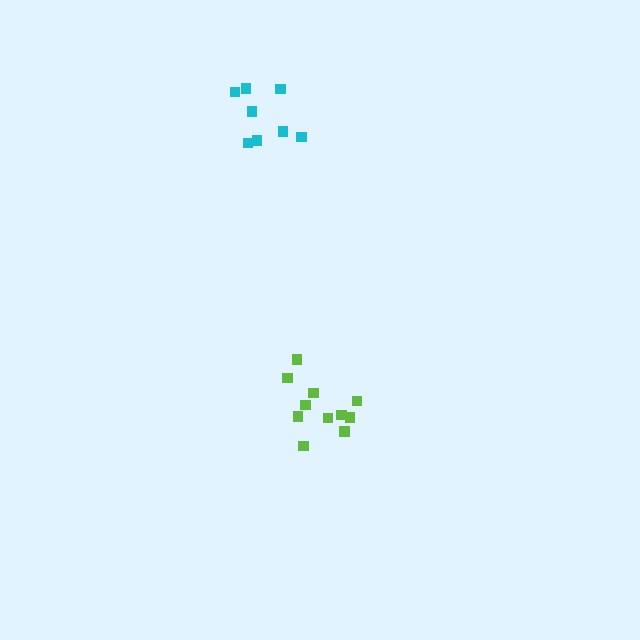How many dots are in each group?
Group 1: 11 dots, Group 2: 8 dots (19 total).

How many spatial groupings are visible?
There are 2 spatial groupings.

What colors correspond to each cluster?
The clusters are colored: lime, cyan.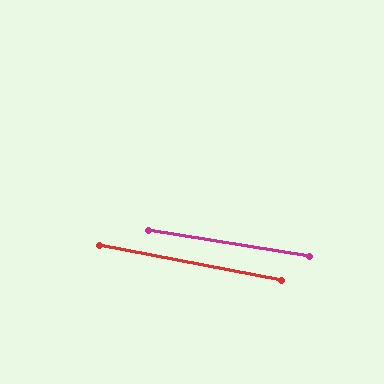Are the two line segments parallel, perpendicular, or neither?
Parallel — their directions differ by only 1.9°.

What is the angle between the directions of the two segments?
Approximately 2 degrees.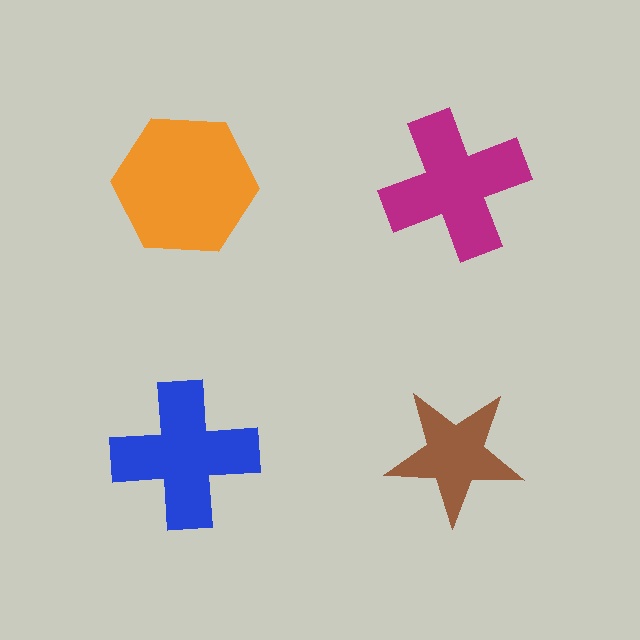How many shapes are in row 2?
2 shapes.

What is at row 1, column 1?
An orange hexagon.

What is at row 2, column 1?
A blue cross.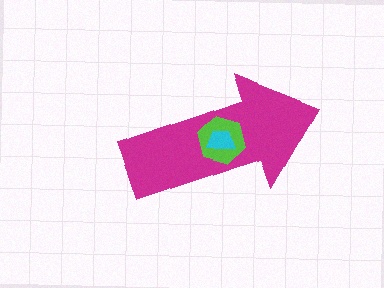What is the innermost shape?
The cyan trapezoid.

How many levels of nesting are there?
3.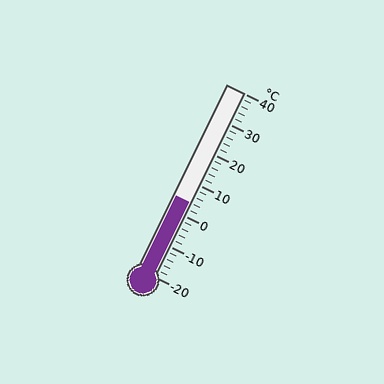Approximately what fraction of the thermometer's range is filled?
The thermometer is filled to approximately 40% of its range.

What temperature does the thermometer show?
The thermometer shows approximately 4°C.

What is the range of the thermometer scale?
The thermometer scale ranges from -20°C to 40°C.